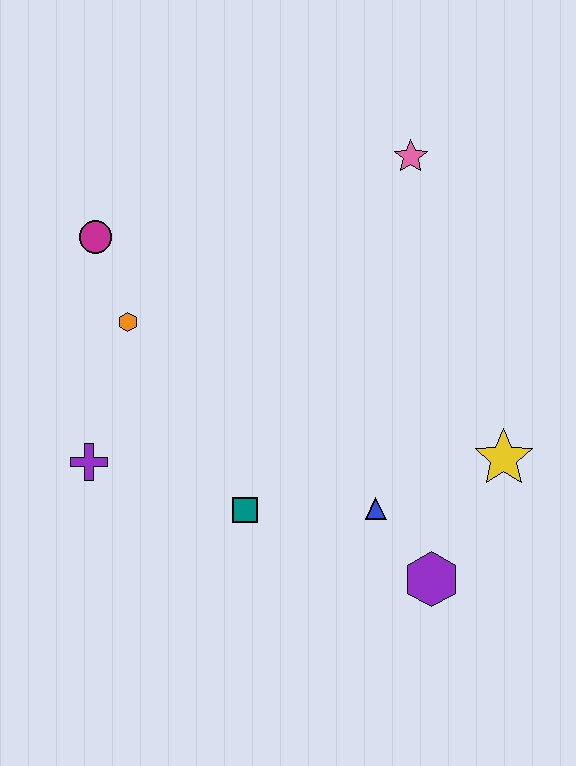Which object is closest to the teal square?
The blue triangle is closest to the teal square.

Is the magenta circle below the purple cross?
No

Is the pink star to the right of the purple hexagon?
No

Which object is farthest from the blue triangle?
The magenta circle is farthest from the blue triangle.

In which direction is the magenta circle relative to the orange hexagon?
The magenta circle is above the orange hexagon.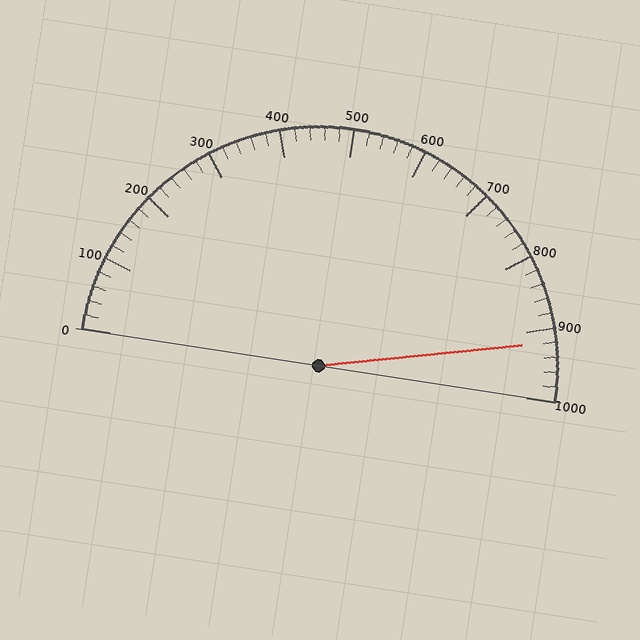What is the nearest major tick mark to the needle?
The nearest major tick mark is 900.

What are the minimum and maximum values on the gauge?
The gauge ranges from 0 to 1000.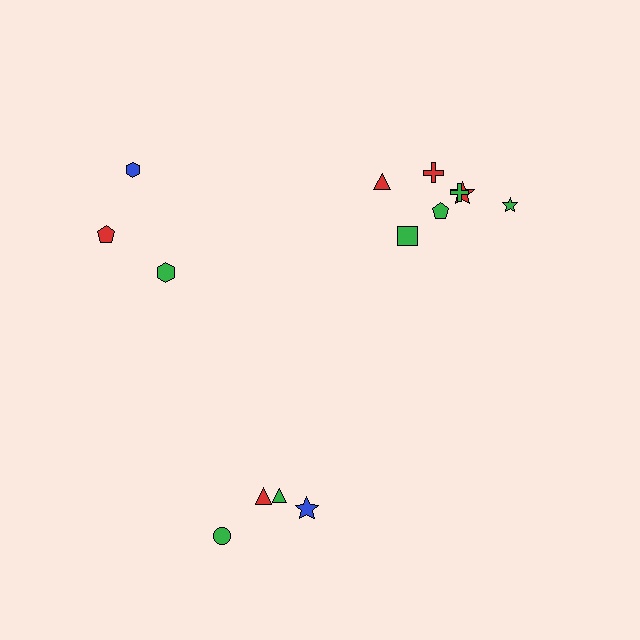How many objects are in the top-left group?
There are 3 objects.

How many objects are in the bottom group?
There are 4 objects.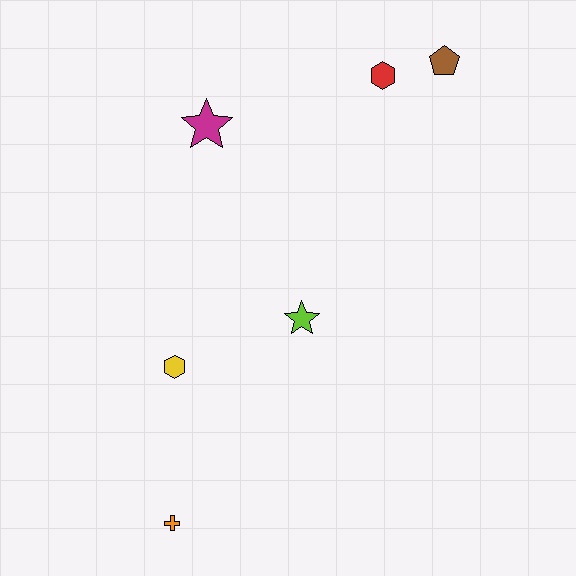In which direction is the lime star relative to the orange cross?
The lime star is above the orange cross.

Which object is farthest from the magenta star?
The orange cross is farthest from the magenta star.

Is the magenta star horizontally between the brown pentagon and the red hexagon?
No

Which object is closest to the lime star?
The yellow hexagon is closest to the lime star.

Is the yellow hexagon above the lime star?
No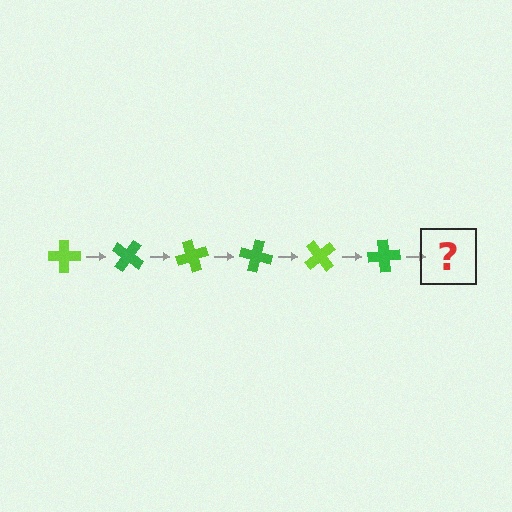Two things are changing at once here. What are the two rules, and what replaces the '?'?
The two rules are that it rotates 35 degrees each step and the color cycles through lime and green. The '?' should be a lime cross, rotated 210 degrees from the start.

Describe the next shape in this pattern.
It should be a lime cross, rotated 210 degrees from the start.